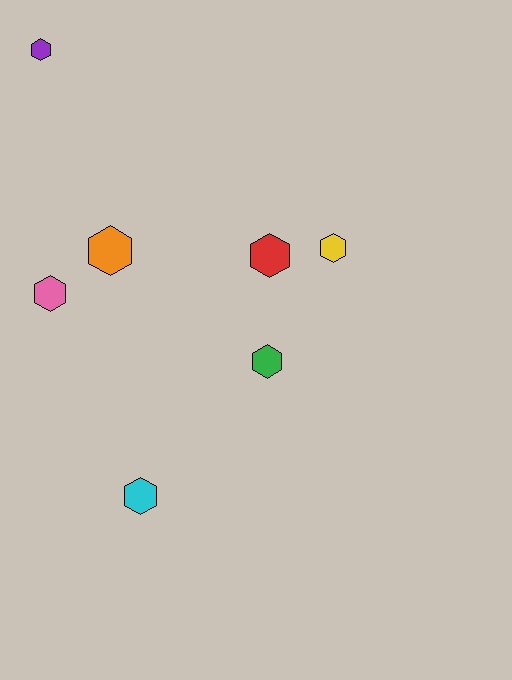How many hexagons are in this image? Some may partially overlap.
There are 7 hexagons.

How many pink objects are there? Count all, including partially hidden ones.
There is 1 pink object.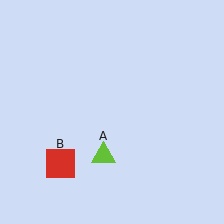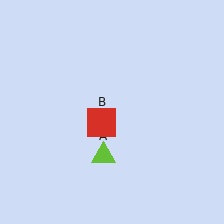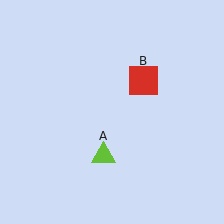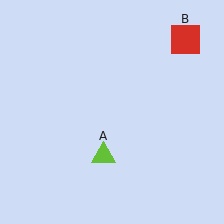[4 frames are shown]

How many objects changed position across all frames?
1 object changed position: red square (object B).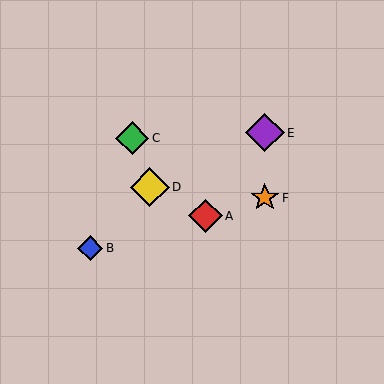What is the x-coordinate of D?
Object D is at x≈150.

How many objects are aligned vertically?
2 objects (E, F) are aligned vertically.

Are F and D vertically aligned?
No, F is at x≈265 and D is at x≈150.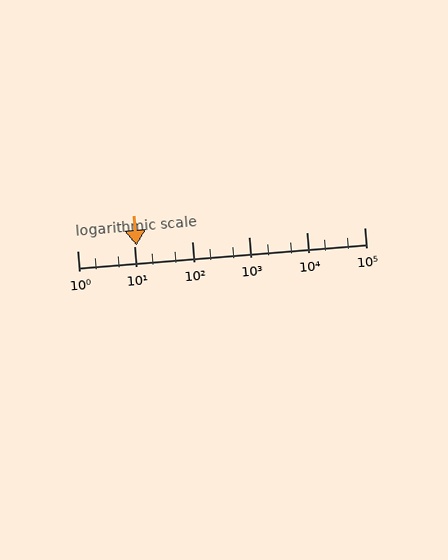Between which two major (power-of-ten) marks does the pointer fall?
The pointer is between 10 and 100.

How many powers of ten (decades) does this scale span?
The scale spans 5 decades, from 1 to 100000.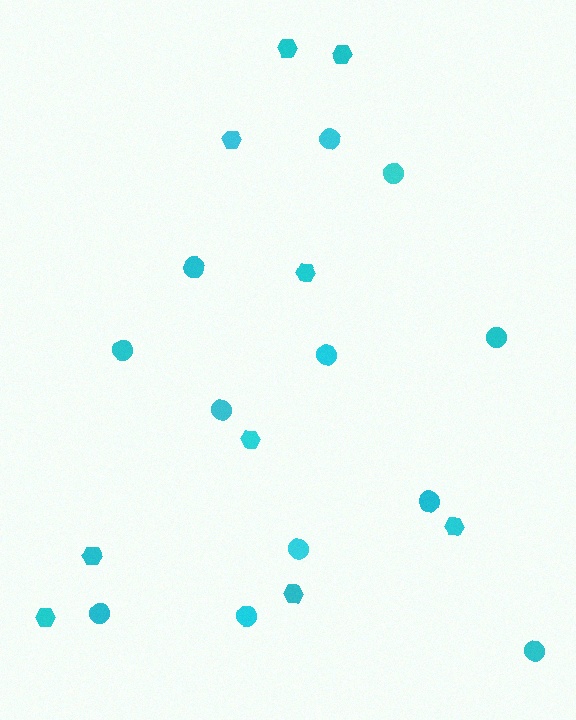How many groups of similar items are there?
There are 2 groups: one group of circles (12) and one group of hexagons (9).